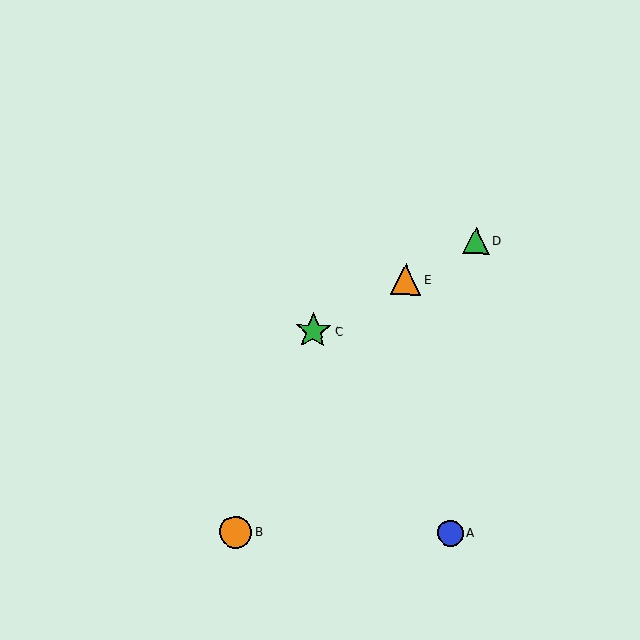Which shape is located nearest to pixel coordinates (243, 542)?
The orange circle (labeled B) at (236, 532) is nearest to that location.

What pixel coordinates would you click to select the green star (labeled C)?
Click at (313, 331) to select the green star C.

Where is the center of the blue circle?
The center of the blue circle is at (450, 533).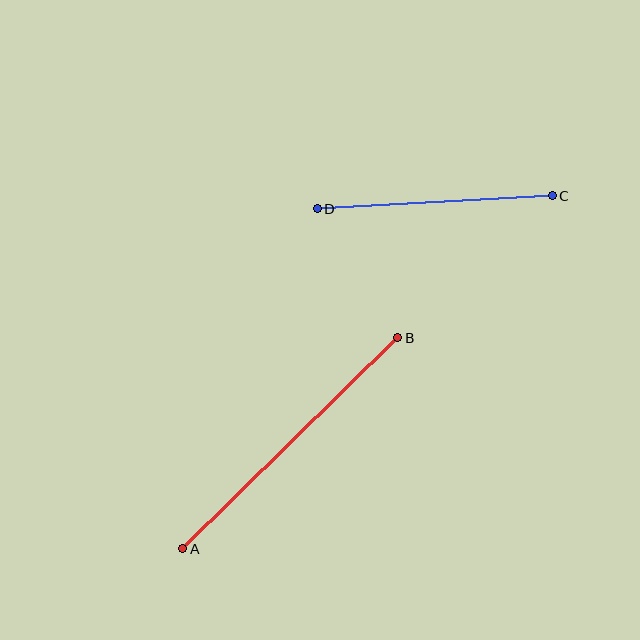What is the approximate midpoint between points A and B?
The midpoint is at approximately (290, 443) pixels.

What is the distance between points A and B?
The distance is approximately 302 pixels.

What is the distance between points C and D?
The distance is approximately 235 pixels.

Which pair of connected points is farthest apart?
Points A and B are farthest apart.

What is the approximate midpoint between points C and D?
The midpoint is at approximately (435, 202) pixels.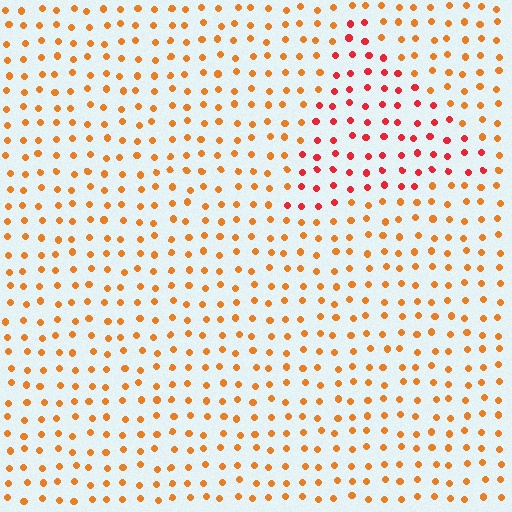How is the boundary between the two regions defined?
The boundary is defined purely by a slight shift in hue (about 33 degrees). Spacing, size, and orientation are identical on both sides.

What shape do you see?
I see a triangle.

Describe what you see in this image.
The image is filled with small orange elements in a uniform arrangement. A triangle-shaped region is visible where the elements are tinted to a slightly different hue, forming a subtle color boundary.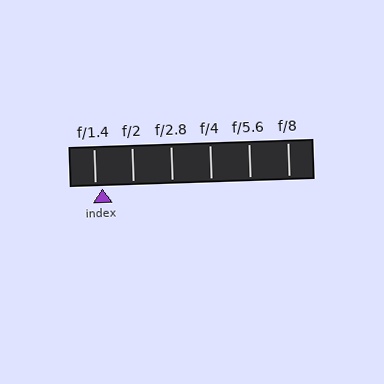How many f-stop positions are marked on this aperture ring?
There are 6 f-stop positions marked.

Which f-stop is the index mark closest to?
The index mark is closest to f/1.4.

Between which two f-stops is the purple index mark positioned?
The index mark is between f/1.4 and f/2.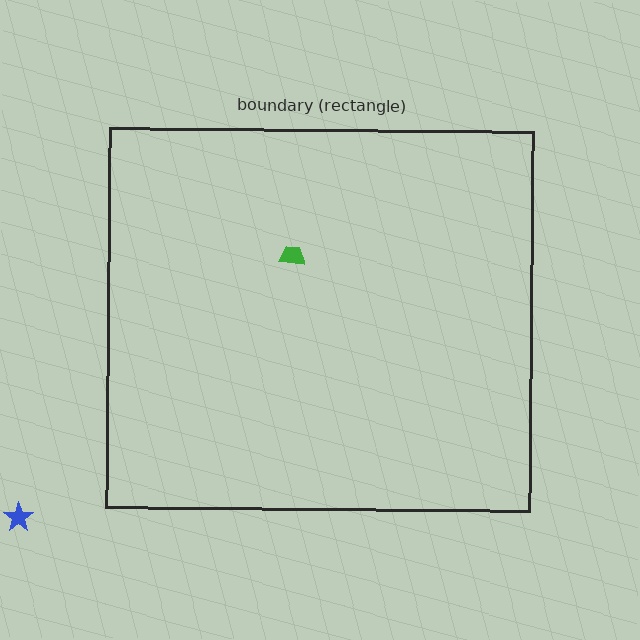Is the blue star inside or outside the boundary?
Outside.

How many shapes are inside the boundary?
1 inside, 1 outside.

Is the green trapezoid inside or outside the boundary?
Inside.